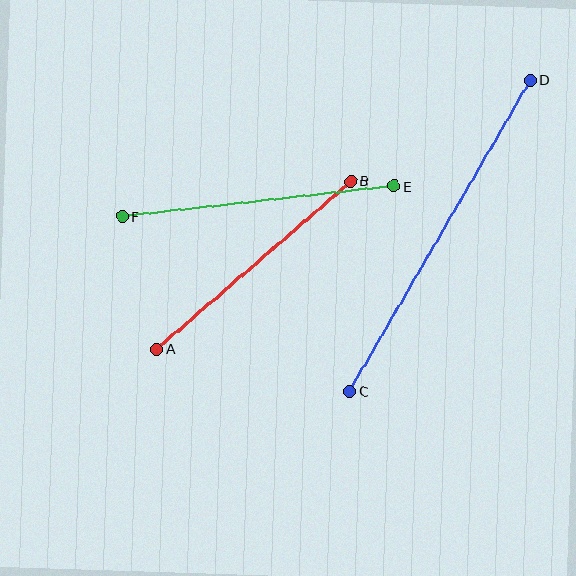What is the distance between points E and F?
The distance is approximately 274 pixels.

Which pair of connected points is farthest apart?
Points C and D are farthest apart.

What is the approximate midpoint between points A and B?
The midpoint is at approximately (254, 265) pixels.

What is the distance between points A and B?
The distance is approximately 256 pixels.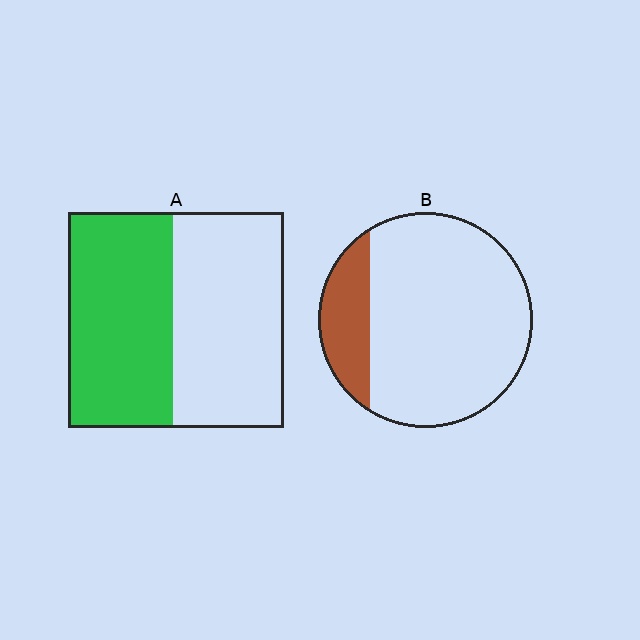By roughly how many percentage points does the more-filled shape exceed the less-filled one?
By roughly 30 percentage points (A over B).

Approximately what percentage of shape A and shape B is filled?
A is approximately 50% and B is approximately 20%.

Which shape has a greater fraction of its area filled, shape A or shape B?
Shape A.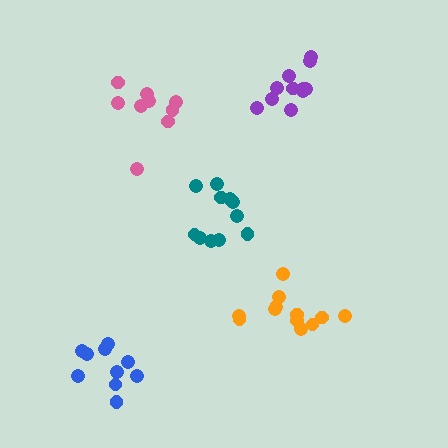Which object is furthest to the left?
The blue cluster is leftmost.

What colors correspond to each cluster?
The clusters are colored: orange, pink, blue, teal, purple.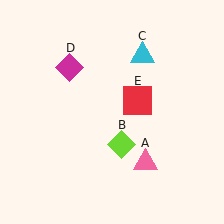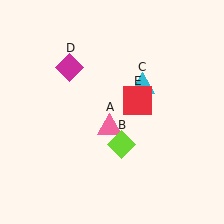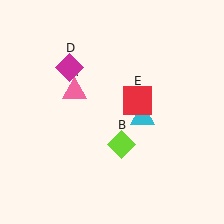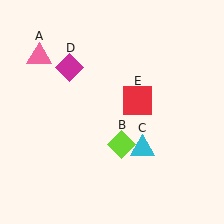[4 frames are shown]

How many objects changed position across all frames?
2 objects changed position: pink triangle (object A), cyan triangle (object C).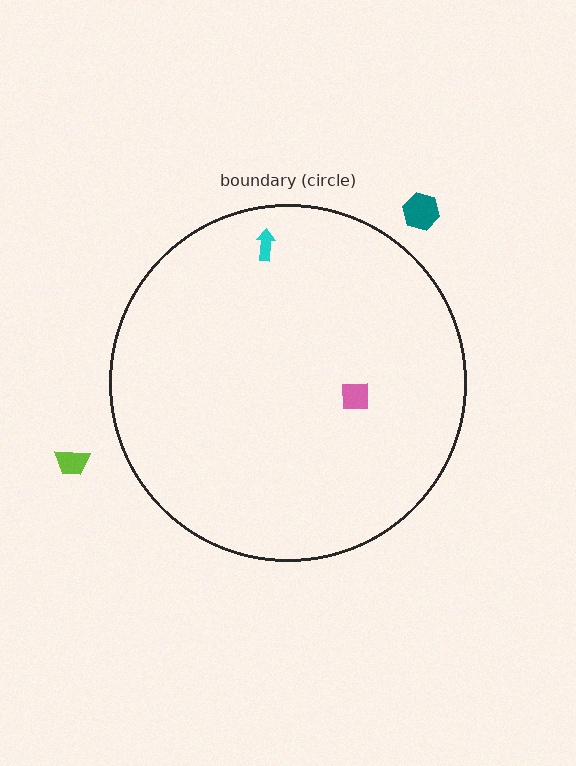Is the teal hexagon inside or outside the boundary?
Outside.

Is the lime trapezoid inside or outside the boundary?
Outside.